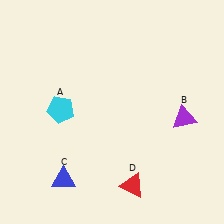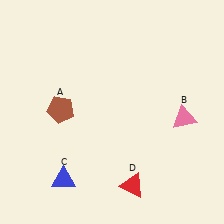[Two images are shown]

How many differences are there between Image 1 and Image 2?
There are 2 differences between the two images.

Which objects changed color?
A changed from cyan to brown. B changed from purple to pink.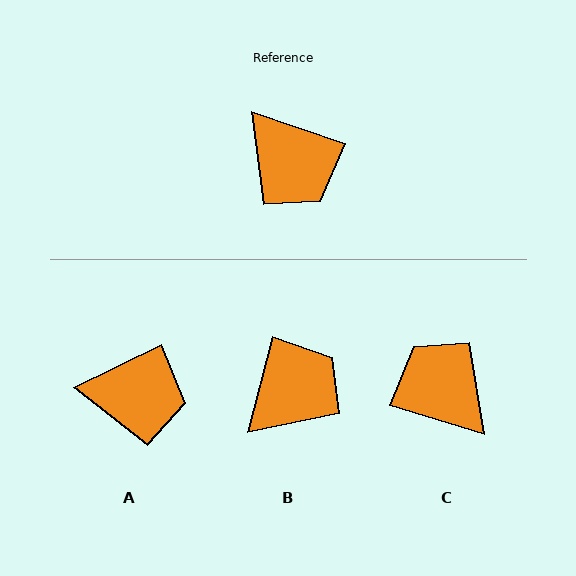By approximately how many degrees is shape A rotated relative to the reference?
Approximately 45 degrees counter-clockwise.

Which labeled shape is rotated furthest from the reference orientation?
C, about 179 degrees away.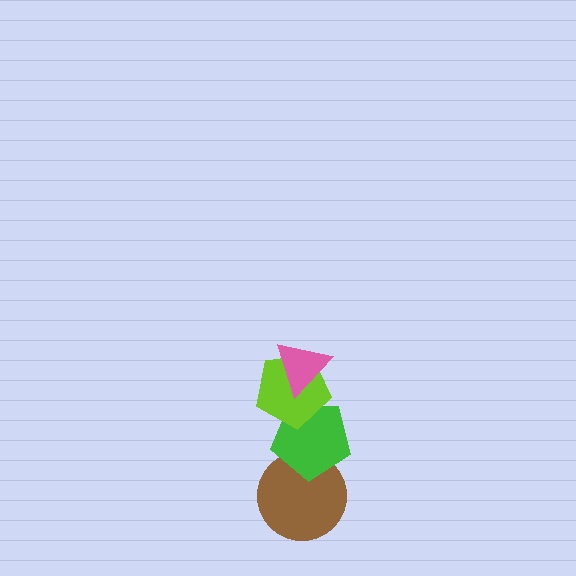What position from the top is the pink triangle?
The pink triangle is 1st from the top.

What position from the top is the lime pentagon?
The lime pentagon is 2nd from the top.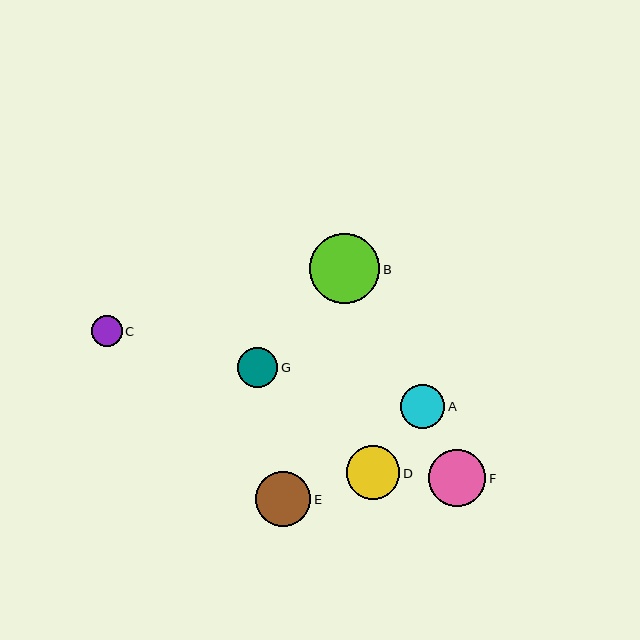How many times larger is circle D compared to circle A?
Circle D is approximately 1.2 times the size of circle A.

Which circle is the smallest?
Circle C is the smallest with a size of approximately 31 pixels.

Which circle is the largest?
Circle B is the largest with a size of approximately 70 pixels.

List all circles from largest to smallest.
From largest to smallest: B, F, E, D, A, G, C.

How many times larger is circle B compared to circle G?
Circle B is approximately 1.8 times the size of circle G.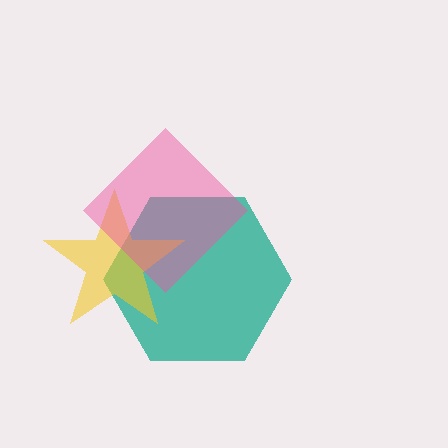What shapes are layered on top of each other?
The layered shapes are: a teal hexagon, a yellow star, a pink diamond.